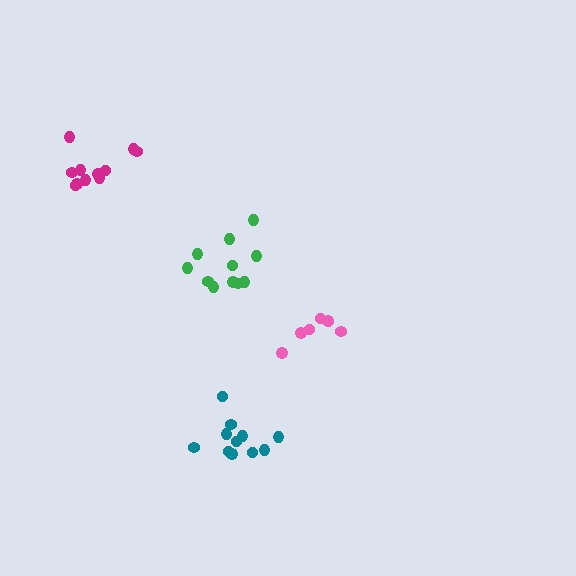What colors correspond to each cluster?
The clusters are colored: pink, teal, magenta, green.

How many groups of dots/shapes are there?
There are 4 groups.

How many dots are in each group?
Group 1: 7 dots, Group 2: 11 dots, Group 3: 11 dots, Group 4: 11 dots (40 total).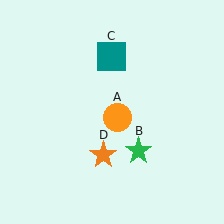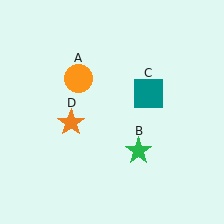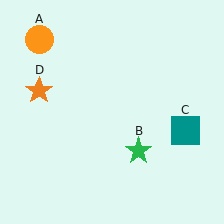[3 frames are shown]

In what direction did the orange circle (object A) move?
The orange circle (object A) moved up and to the left.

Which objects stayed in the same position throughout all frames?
Green star (object B) remained stationary.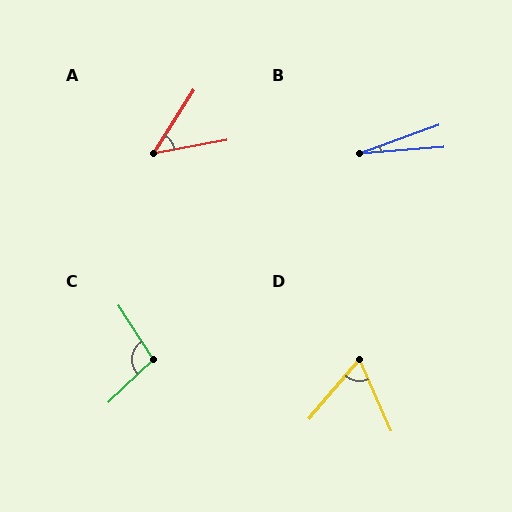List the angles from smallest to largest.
B (15°), A (47°), D (65°), C (101°).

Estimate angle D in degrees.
Approximately 65 degrees.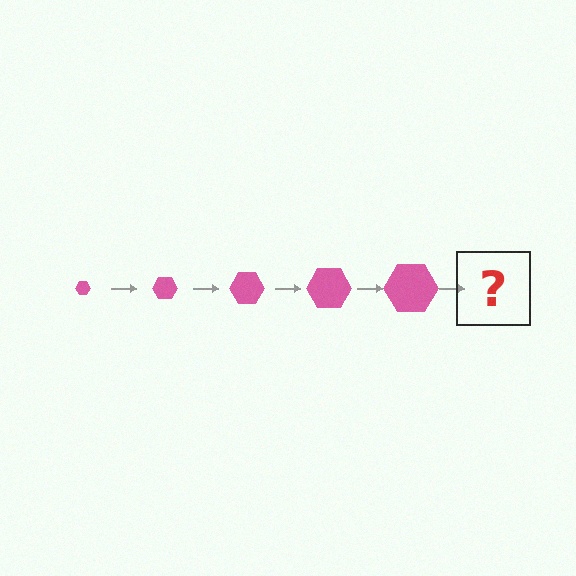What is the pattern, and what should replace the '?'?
The pattern is that the hexagon gets progressively larger each step. The '?' should be a pink hexagon, larger than the previous one.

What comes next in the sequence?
The next element should be a pink hexagon, larger than the previous one.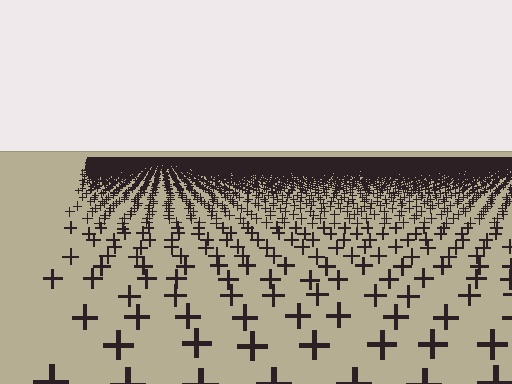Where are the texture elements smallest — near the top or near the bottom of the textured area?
Near the top.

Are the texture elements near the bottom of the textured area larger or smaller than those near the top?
Larger. Near the bottom, elements are closer to the viewer and appear at a bigger on-screen size.